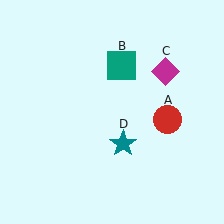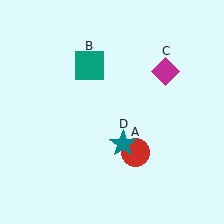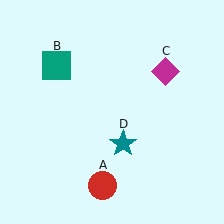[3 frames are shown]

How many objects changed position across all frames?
2 objects changed position: red circle (object A), teal square (object B).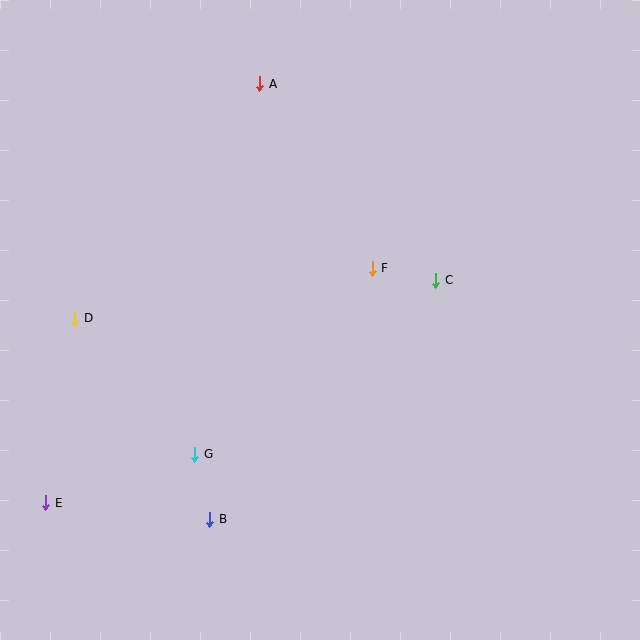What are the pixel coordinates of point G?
Point G is at (195, 454).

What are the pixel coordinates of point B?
Point B is at (210, 519).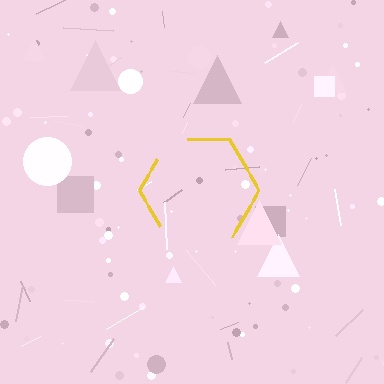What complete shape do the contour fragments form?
The contour fragments form a hexagon.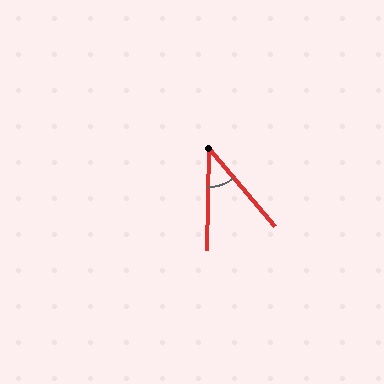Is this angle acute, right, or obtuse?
It is acute.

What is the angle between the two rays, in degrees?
Approximately 42 degrees.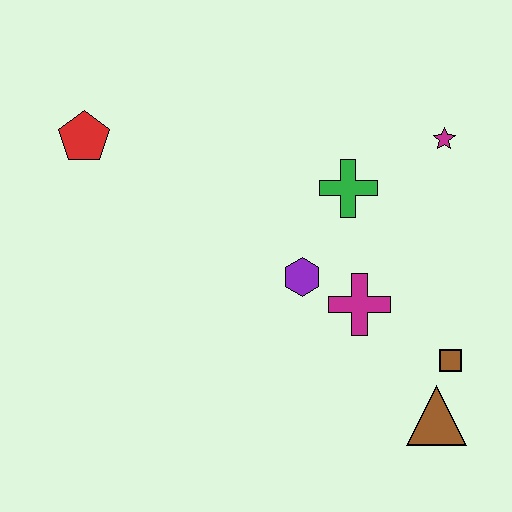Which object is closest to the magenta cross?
The purple hexagon is closest to the magenta cross.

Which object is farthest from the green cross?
The red pentagon is farthest from the green cross.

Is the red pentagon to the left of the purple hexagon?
Yes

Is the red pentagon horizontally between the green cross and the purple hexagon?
No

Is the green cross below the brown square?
No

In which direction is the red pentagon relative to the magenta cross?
The red pentagon is to the left of the magenta cross.